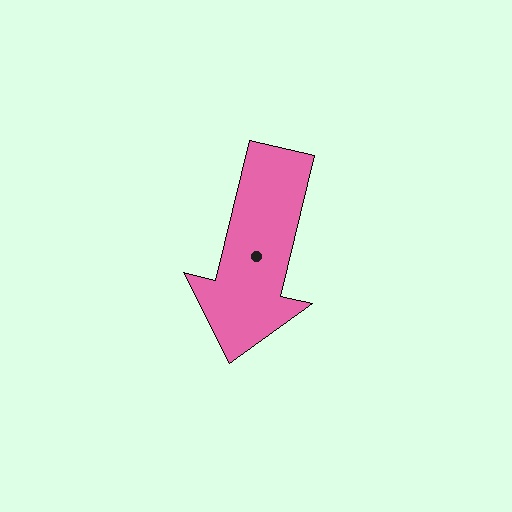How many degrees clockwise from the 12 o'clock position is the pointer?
Approximately 194 degrees.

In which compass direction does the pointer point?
South.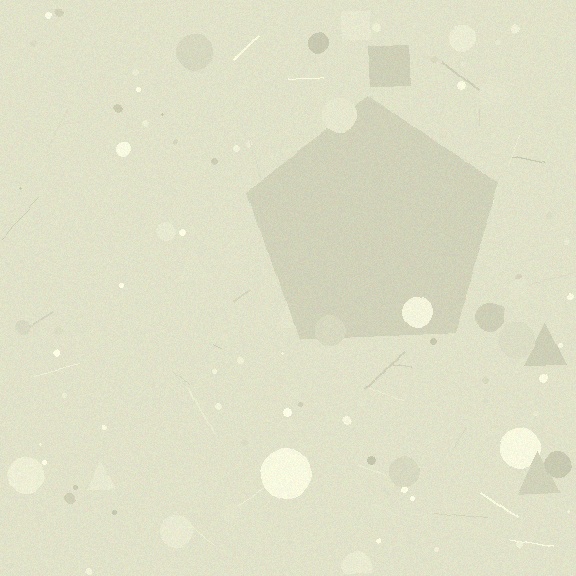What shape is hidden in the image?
A pentagon is hidden in the image.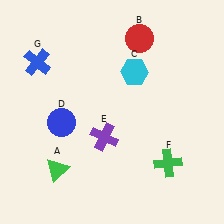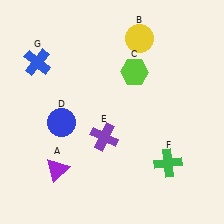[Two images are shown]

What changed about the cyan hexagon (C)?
In Image 1, C is cyan. In Image 2, it changed to lime.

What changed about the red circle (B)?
In Image 1, B is red. In Image 2, it changed to yellow.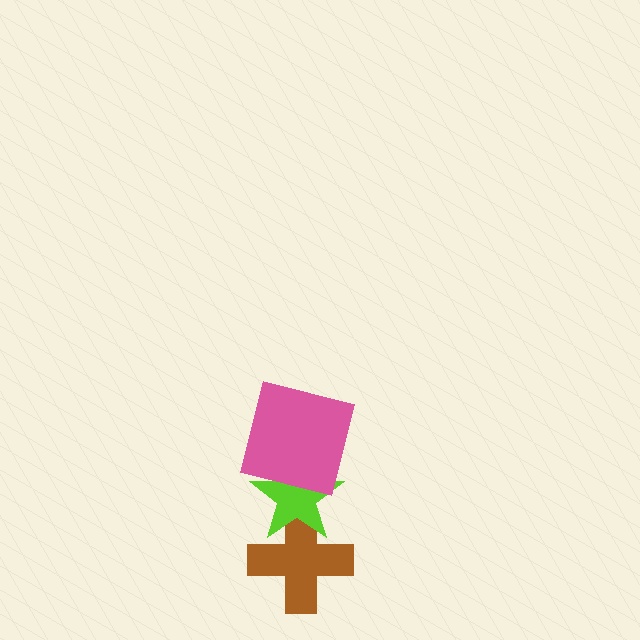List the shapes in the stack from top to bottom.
From top to bottom: the pink square, the lime star, the brown cross.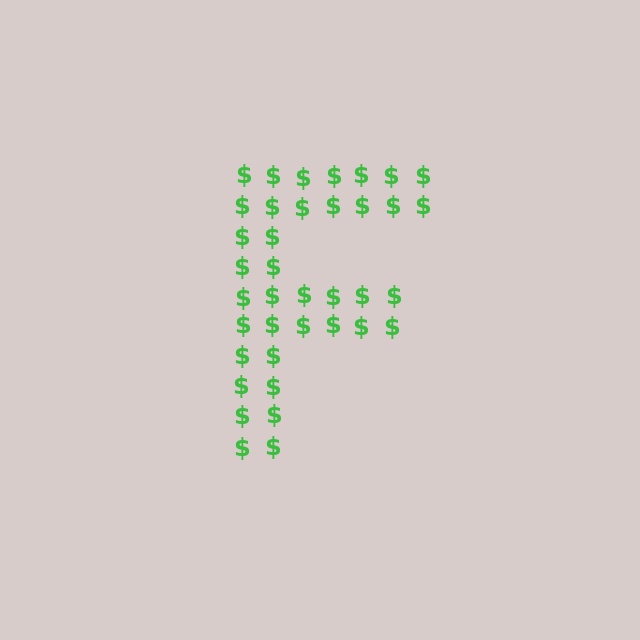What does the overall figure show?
The overall figure shows the letter F.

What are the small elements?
The small elements are dollar signs.